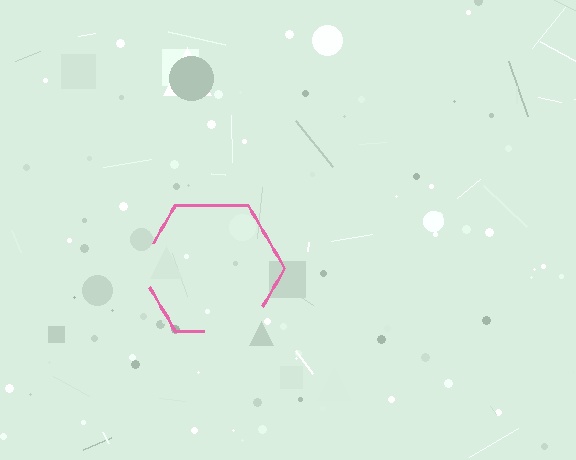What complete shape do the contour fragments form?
The contour fragments form a hexagon.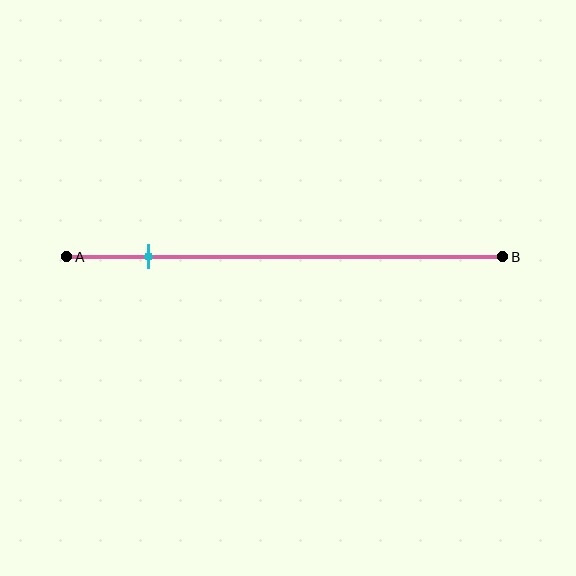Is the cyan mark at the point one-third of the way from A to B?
No, the mark is at about 20% from A, not at the 33% one-third point.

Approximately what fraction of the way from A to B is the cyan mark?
The cyan mark is approximately 20% of the way from A to B.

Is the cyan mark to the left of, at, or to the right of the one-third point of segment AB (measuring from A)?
The cyan mark is to the left of the one-third point of segment AB.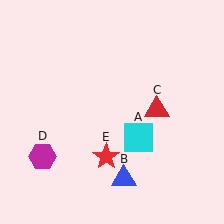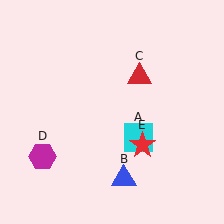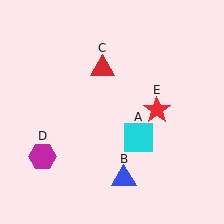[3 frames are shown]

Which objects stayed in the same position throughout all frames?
Cyan square (object A) and blue triangle (object B) and magenta hexagon (object D) remained stationary.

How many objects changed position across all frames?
2 objects changed position: red triangle (object C), red star (object E).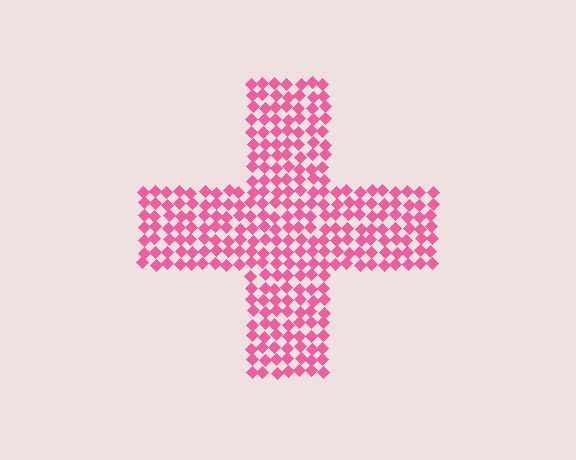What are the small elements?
The small elements are diamonds.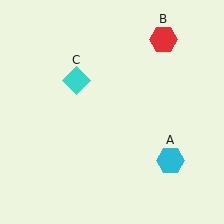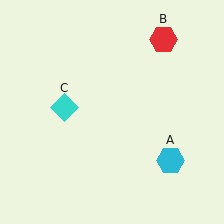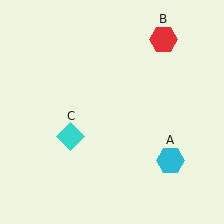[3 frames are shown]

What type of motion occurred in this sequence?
The cyan diamond (object C) rotated counterclockwise around the center of the scene.